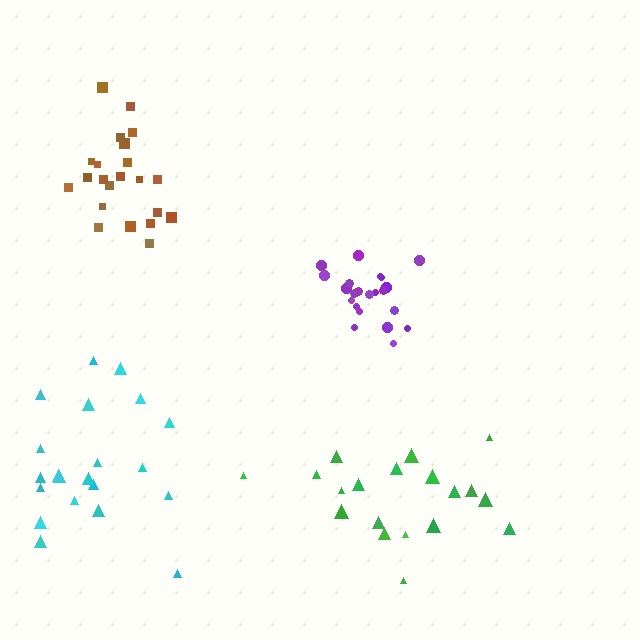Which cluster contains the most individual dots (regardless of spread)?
Purple (23).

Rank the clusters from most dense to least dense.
purple, brown, green, cyan.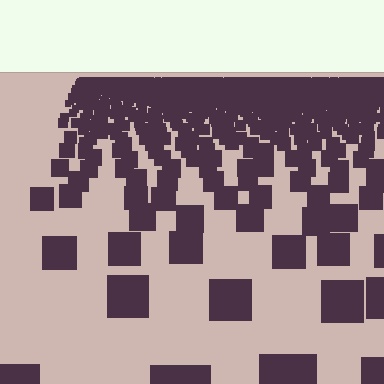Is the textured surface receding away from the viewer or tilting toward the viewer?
The surface is receding away from the viewer. Texture elements get smaller and denser toward the top.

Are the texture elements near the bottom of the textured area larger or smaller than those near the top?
Larger. Near the bottom, elements are closer to the viewer and appear at a bigger on-screen size.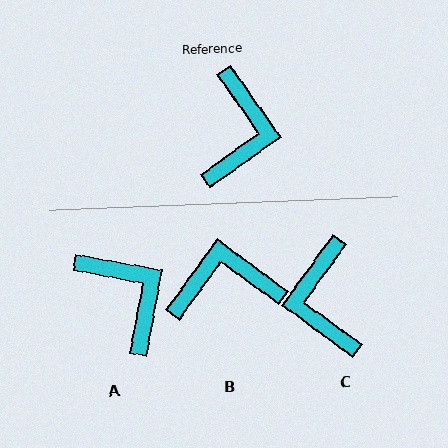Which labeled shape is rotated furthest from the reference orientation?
C, about 161 degrees away.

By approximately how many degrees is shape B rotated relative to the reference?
Approximately 109 degrees counter-clockwise.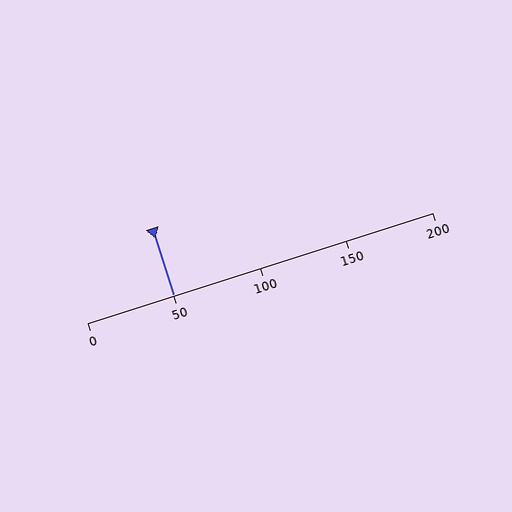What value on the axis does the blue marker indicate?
The marker indicates approximately 50.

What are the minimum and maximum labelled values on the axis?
The axis runs from 0 to 200.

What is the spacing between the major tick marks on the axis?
The major ticks are spaced 50 apart.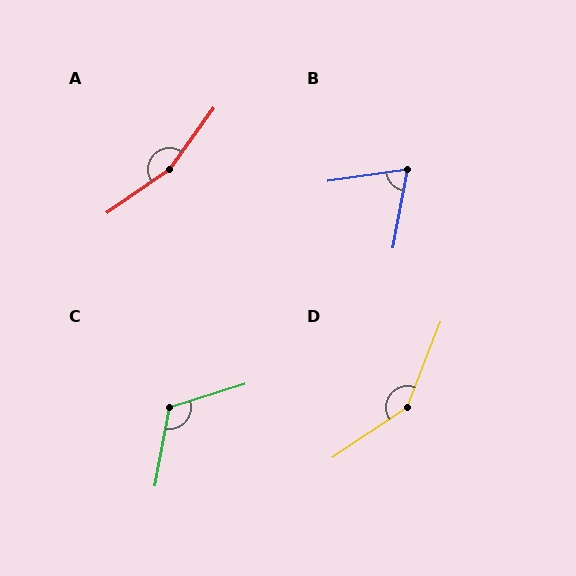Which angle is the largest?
A, at approximately 160 degrees.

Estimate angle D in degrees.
Approximately 145 degrees.